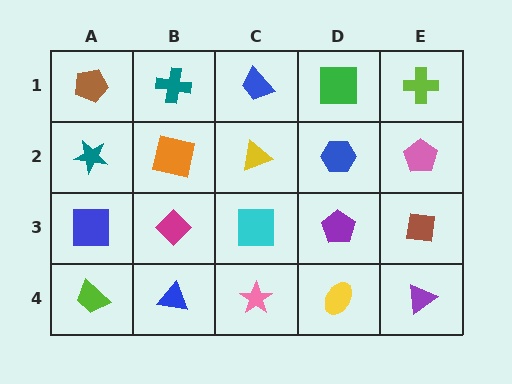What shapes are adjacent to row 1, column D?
A blue hexagon (row 2, column D), a blue trapezoid (row 1, column C), a lime cross (row 1, column E).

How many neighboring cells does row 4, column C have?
3.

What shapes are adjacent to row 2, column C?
A blue trapezoid (row 1, column C), a cyan square (row 3, column C), an orange square (row 2, column B), a blue hexagon (row 2, column D).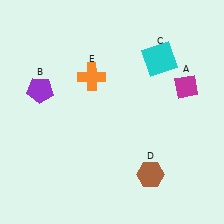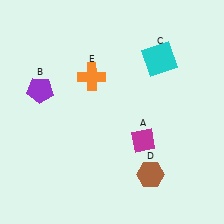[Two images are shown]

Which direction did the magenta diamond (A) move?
The magenta diamond (A) moved down.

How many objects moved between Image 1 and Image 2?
1 object moved between the two images.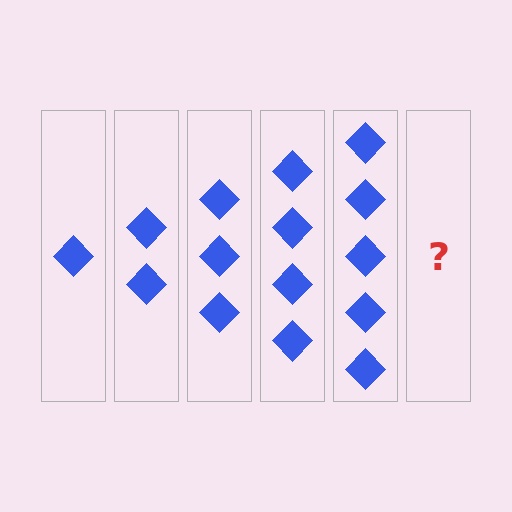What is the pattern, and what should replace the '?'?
The pattern is that each step adds one more diamond. The '?' should be 6 diamonds.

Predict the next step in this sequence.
The next step is 6 diamonds.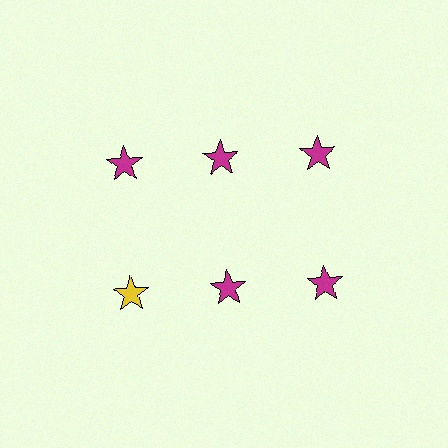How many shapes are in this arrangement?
There are 6 shapes arranged in a grid pattern.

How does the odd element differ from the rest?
It has a different color: yellow instead of magenta.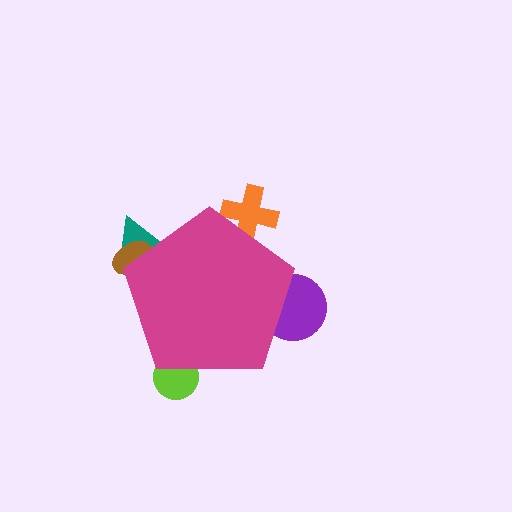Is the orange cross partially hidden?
Yes, the orange cross is partially hidden behind the magenta pentagon.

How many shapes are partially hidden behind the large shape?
5 shapes are partially hidden.